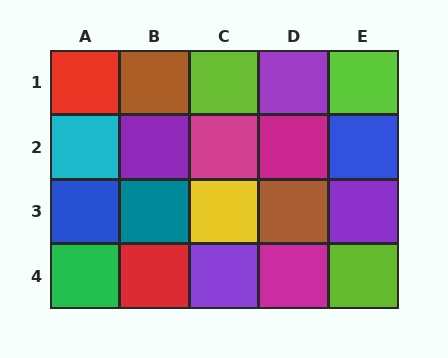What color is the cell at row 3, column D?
Brown.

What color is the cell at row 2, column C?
Magenta.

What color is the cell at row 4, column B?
Red.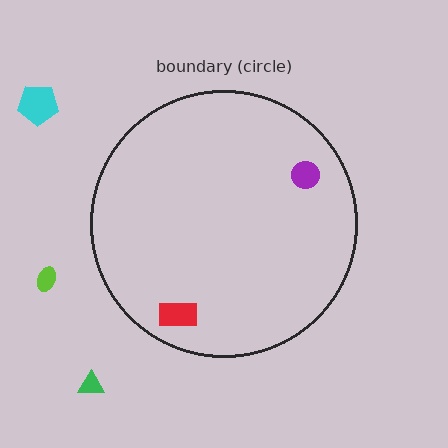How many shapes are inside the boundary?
2 inside, 3 outside.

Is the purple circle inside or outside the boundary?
Inside.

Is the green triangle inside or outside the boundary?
Outside.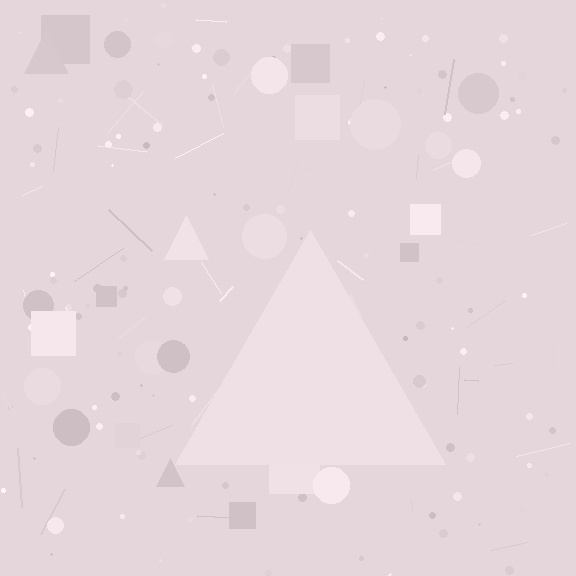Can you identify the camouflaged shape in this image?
The camouflaged shape is a triangle.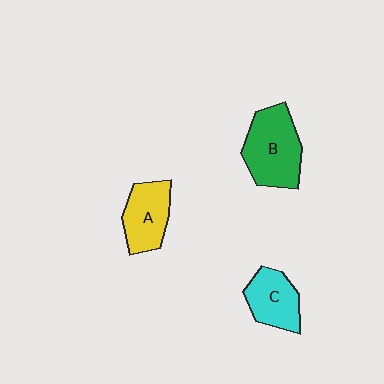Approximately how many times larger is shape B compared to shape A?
Approximately 1.4 times.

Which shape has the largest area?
Shape B (green).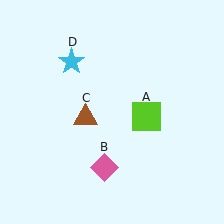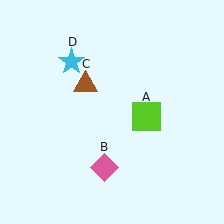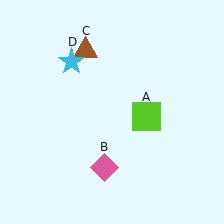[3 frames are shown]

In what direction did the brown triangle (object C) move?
The brown triangle (object C) moved up.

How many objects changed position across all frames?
1 object changed position: brown triangle (object C).